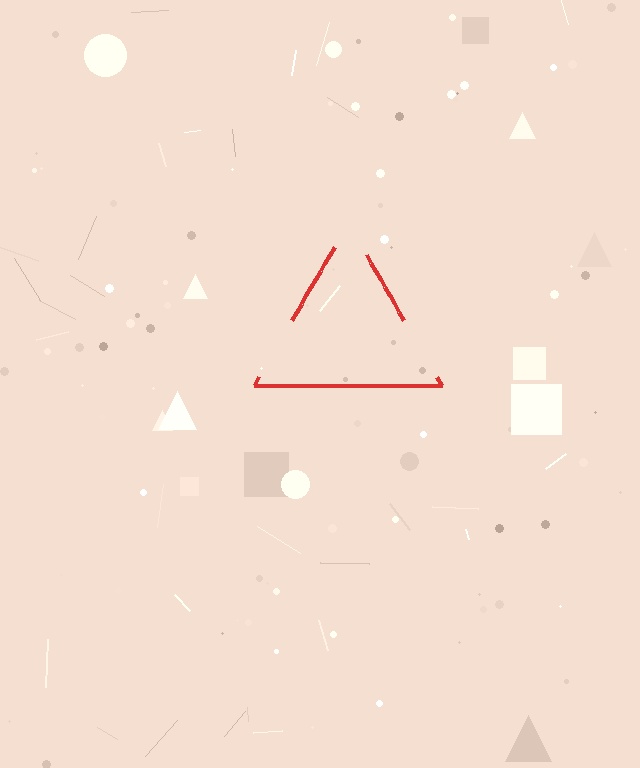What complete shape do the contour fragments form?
The contour fragments form a triangle.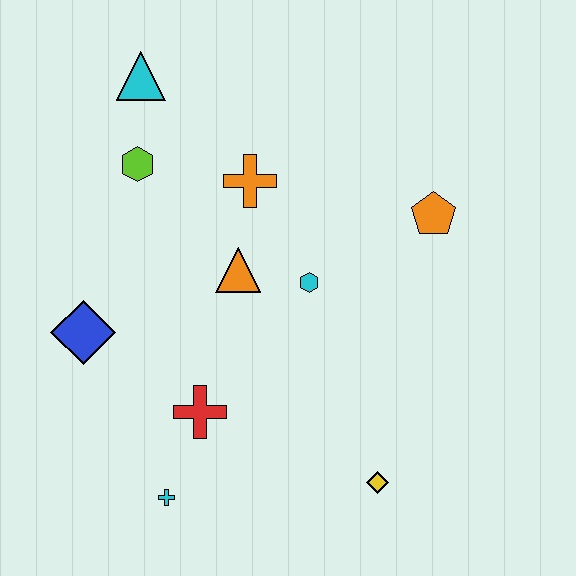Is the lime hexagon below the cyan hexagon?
No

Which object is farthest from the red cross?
The cyan triangle is farthest from the red cross.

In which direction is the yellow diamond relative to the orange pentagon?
The yellow diamond is below the orange pentagon.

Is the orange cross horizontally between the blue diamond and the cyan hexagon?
Yes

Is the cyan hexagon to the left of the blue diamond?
No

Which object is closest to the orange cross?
The orange triangle is closest to the orange cross.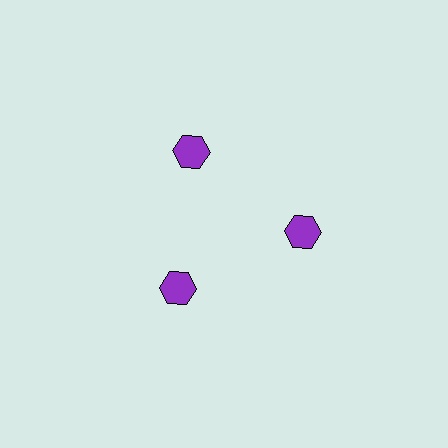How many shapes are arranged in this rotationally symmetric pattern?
There are 3 shapes, arranged in 3 groups of 1.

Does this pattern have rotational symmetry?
Yes, this pattern has 3-fold rotational symmetry. It looks the same after rotating 120 degrees around the center.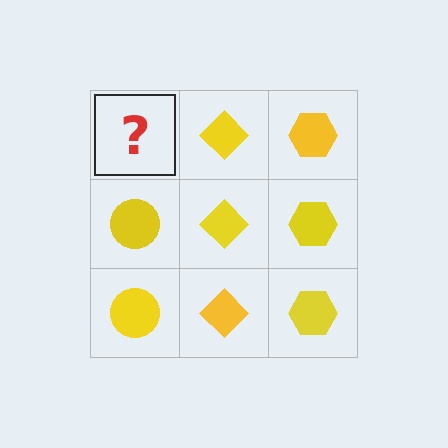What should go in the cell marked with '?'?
The missing cell should contain a yellow circle.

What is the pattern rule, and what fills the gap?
The rule is that each column has a consistent shape. The gap should be filled with a yellow circle.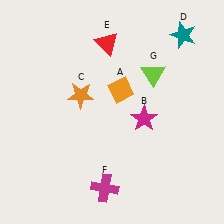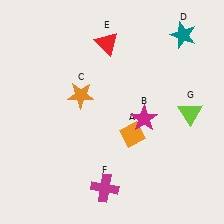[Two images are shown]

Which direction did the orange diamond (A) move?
The orange diamond (A) moved down.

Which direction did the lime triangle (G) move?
The lime triangle (G) moved down.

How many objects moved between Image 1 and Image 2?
2 objects moved between the two images.